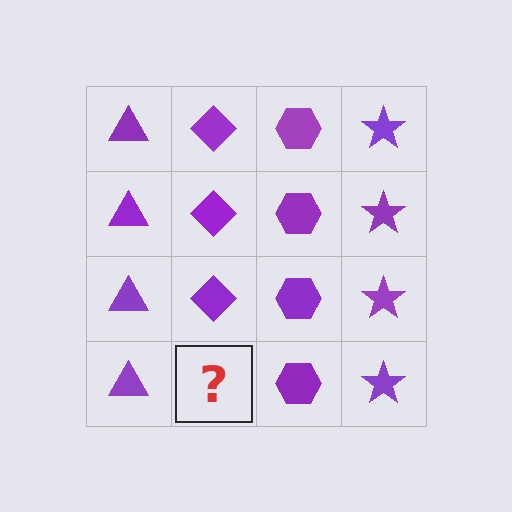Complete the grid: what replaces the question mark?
The question mark should be replaced with a purple diamond.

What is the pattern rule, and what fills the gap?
The rule is that each column has a consistent shape. The gap should be filled with a purple diamond.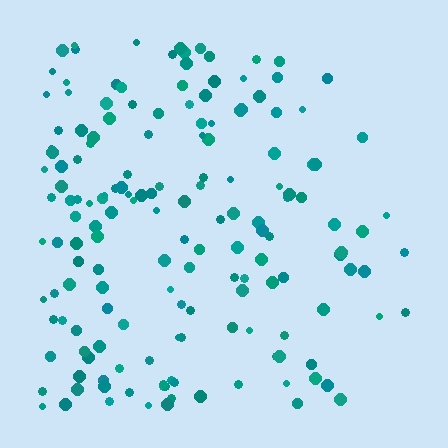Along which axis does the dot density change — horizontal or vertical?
Horizontal.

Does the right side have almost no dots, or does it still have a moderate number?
Still a moderate number, just noticeably fewer than the left.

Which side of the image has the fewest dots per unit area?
The right.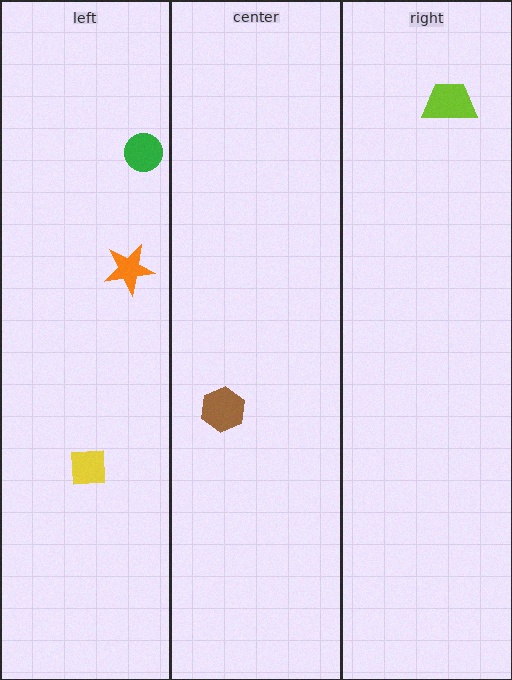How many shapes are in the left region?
3.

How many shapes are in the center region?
1.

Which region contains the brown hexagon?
The center region.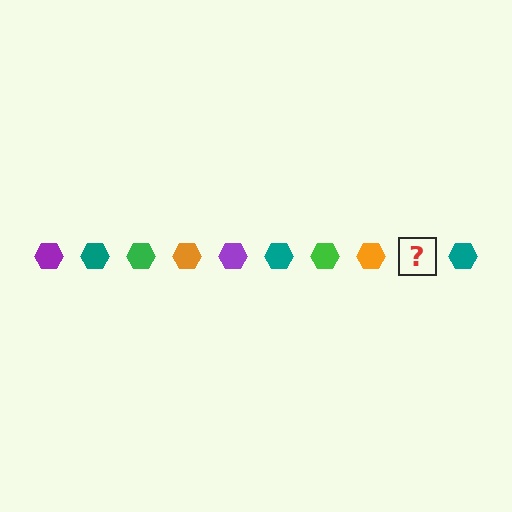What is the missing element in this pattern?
The missing element is a purple hexagon.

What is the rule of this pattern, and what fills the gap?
The rule is that the pattern cycles through purple, teal, green, orange hexagons. The gap should be filled with a purple hexagon.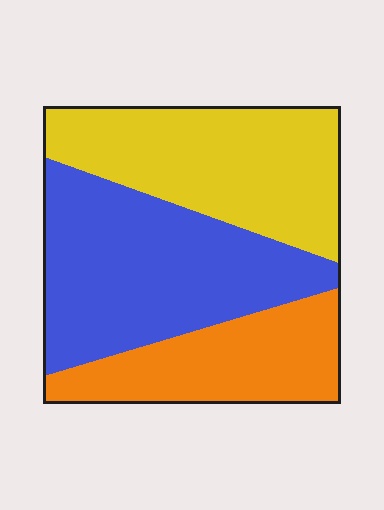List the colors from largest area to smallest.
From largest to smallest: blue, yellow, orange.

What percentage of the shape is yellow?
Yellow covers 35% of the shape.